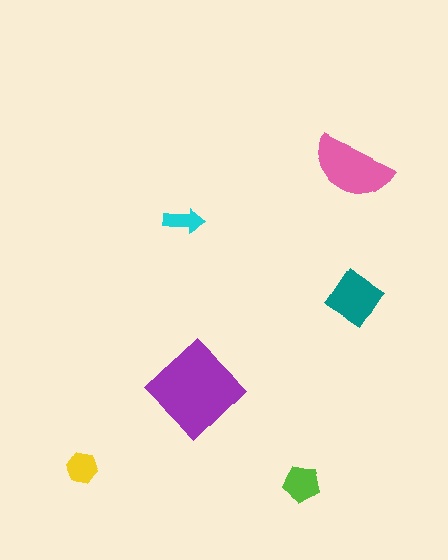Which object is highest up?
The pink semicircle is topmost.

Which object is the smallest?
The cyan arrow.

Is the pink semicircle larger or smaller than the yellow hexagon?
Larger.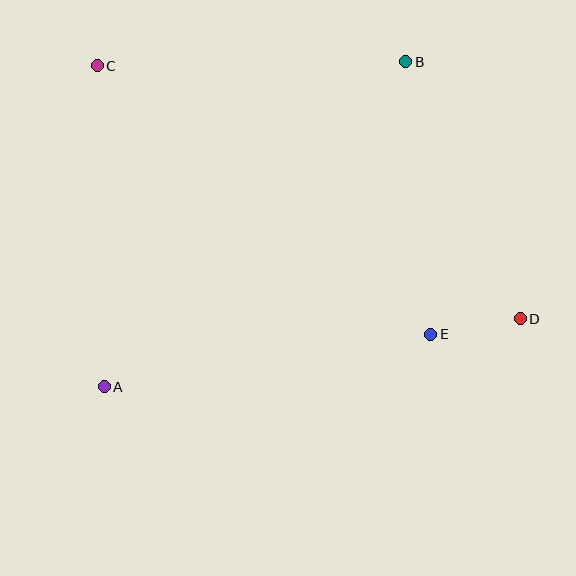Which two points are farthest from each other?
Points C and D are farthest from each other.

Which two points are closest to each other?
Points D and E are closest to each other.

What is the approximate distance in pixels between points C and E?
The distance between C and E is approximately 428 pixels.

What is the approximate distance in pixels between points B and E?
The distance between B and E is approximately 273 pixels.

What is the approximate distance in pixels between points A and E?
The distance between A and E is approximately 331 pixels.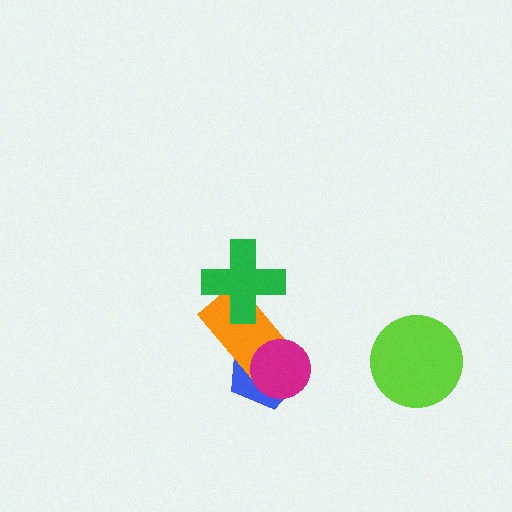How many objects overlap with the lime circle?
0 objects overlap with the lime circle.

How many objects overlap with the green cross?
1 object overlaps with the green cross.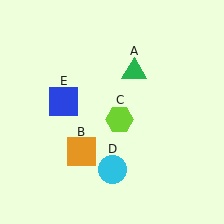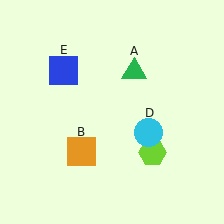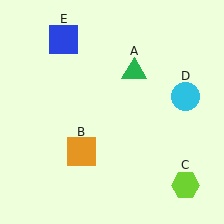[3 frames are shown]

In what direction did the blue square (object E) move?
The blue square (object E) moved up.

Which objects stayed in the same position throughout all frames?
Green triangle (object A) and orange square (object B) remained stationary.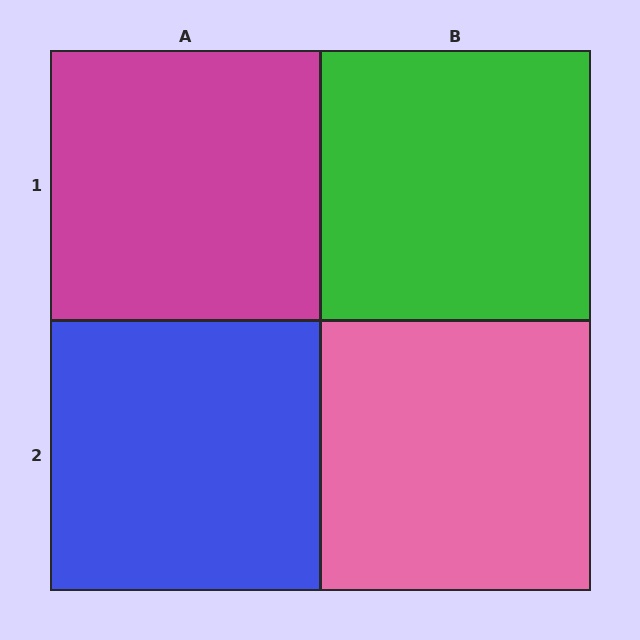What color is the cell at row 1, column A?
Magenta.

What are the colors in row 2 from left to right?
Blue, pink.